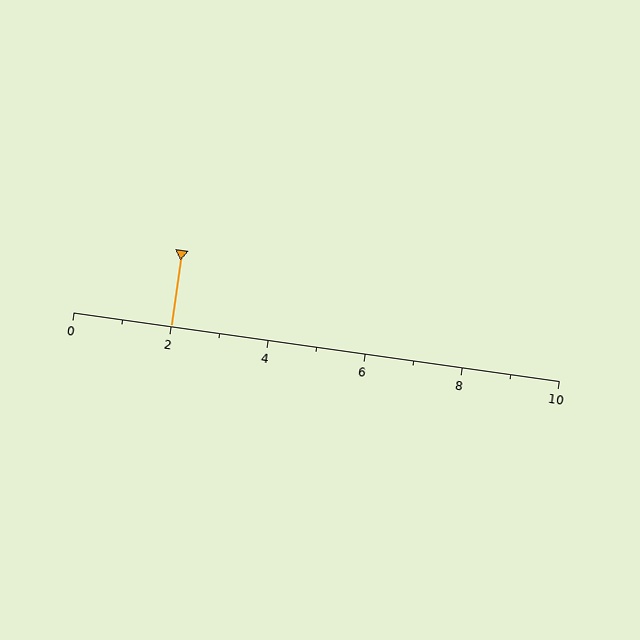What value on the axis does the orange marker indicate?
The marker indicates approximately 2.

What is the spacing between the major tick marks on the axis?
The major ticks are spaced 2 apart.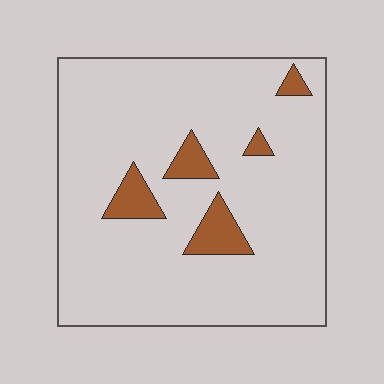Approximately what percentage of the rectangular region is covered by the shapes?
Approximately 10%.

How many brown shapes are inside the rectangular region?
5.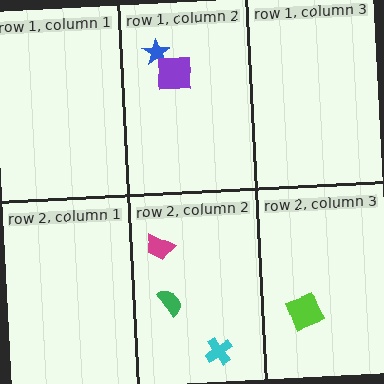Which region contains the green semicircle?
The row 2, column 2 region.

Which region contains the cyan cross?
The row 2, column 2 region.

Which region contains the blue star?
The row 1, column 2 region.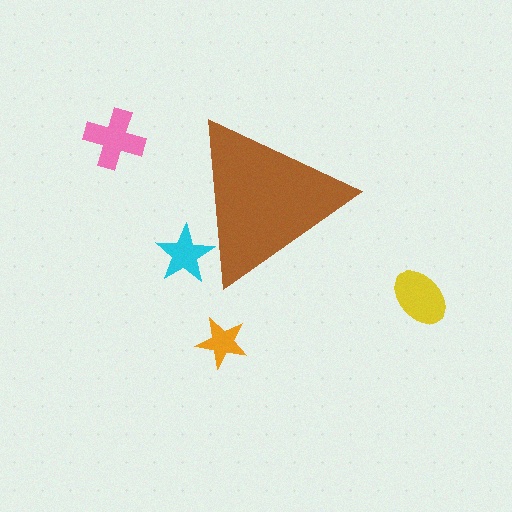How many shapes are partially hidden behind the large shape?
1 shape is partially hidden.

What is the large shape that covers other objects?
A brown triangle.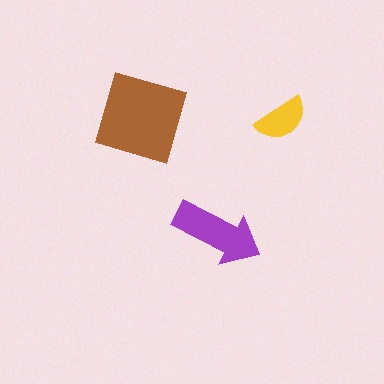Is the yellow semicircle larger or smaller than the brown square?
Smaller.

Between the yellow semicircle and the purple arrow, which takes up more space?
The purple arrow.